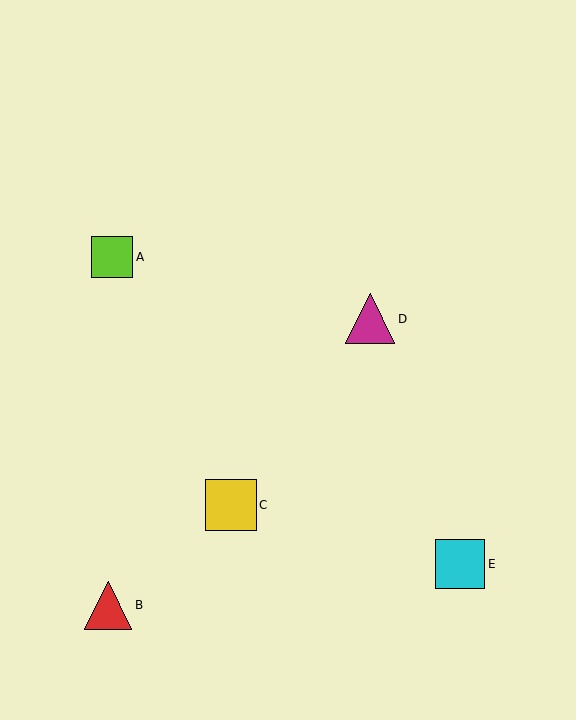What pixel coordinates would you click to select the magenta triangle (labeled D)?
Click at (370, 319) to select the magenta triangle D.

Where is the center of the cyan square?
The center of the cyan square is at (460, 564).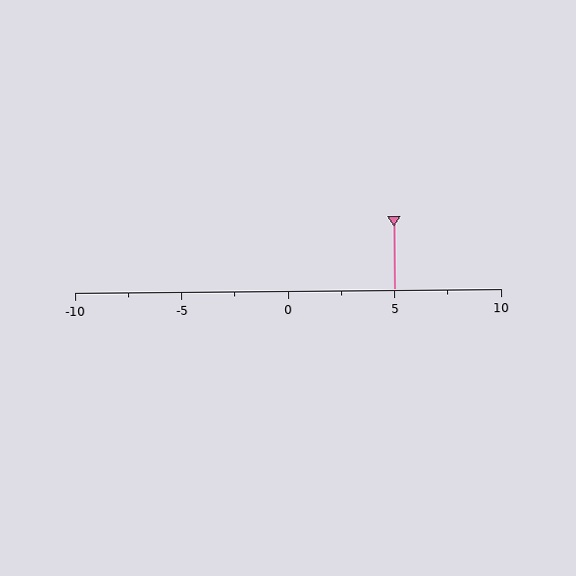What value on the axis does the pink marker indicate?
The marker indicates approximately 5.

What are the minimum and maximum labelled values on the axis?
The axis runs from -10 to 10.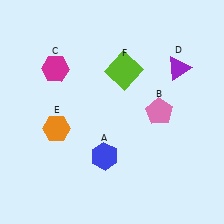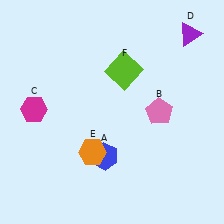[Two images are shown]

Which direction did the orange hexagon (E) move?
The orange hexagon (E) moved right.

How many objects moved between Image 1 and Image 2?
3 objects moved between the two images.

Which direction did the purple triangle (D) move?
The purple triangle (D) moved up.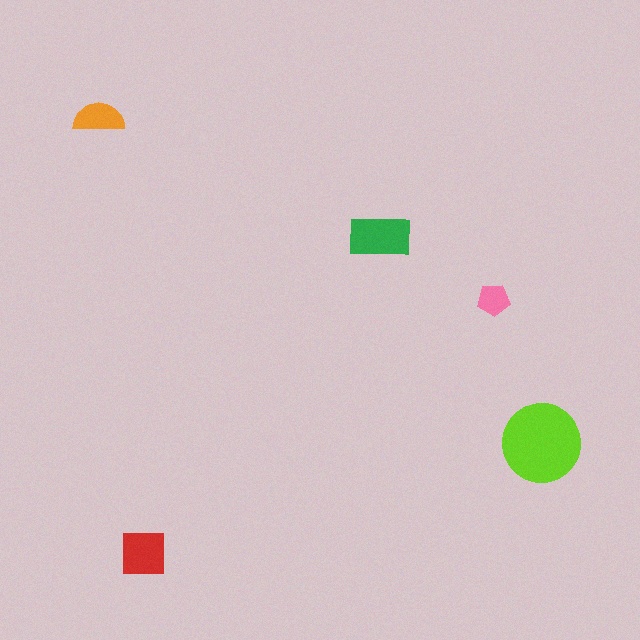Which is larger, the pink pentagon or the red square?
The red square.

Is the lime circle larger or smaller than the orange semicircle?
Larger.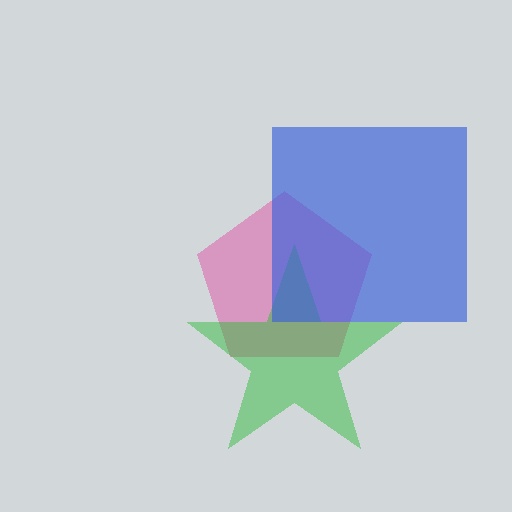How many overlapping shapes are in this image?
There are 3 overlapping shapes in the image.